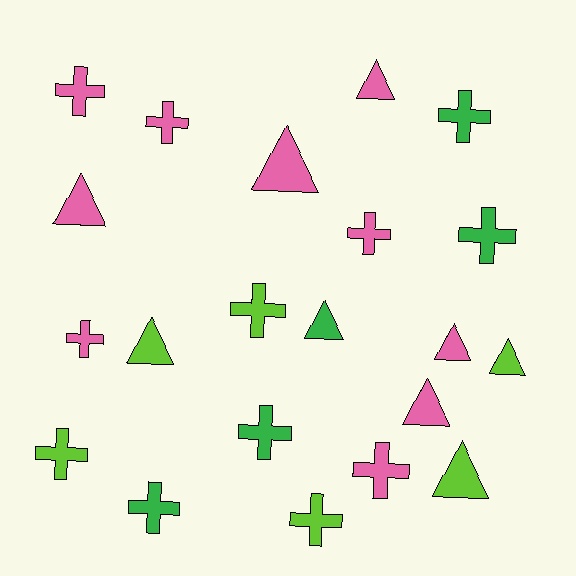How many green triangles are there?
There is 1 green triangle.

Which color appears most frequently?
Pink, with 10 objects.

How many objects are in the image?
There are 21 objects.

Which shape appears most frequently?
Cross, with 12 objects.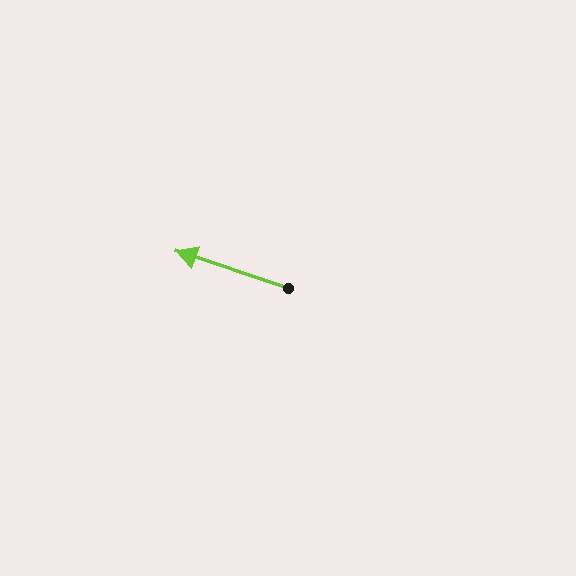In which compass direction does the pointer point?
West.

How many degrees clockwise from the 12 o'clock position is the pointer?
Approximately 288 degrees.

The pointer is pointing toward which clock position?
Roughly 10 o'clock.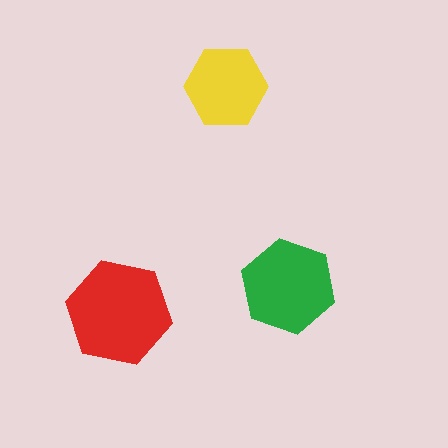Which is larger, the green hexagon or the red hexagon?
The red one.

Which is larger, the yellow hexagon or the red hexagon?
The red one.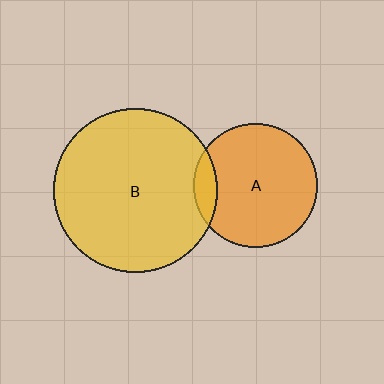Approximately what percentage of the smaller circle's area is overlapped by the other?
Approximately 10%.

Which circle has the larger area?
Circle B (yellow).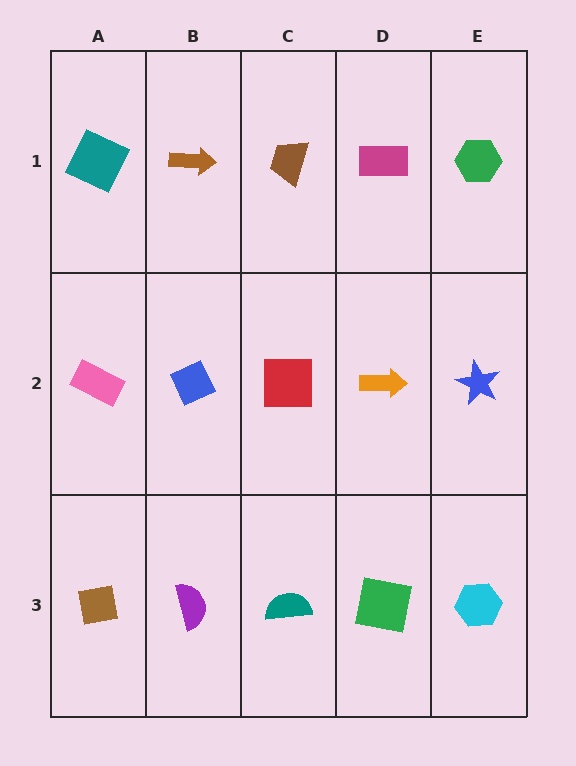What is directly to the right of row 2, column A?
A blue diamond.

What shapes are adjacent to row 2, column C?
A brown trapezoid (row 1, column C), a teal semicircle (row 3, column C), a blue diamond (row 2, column B), an orange arrow (row 2, column D).